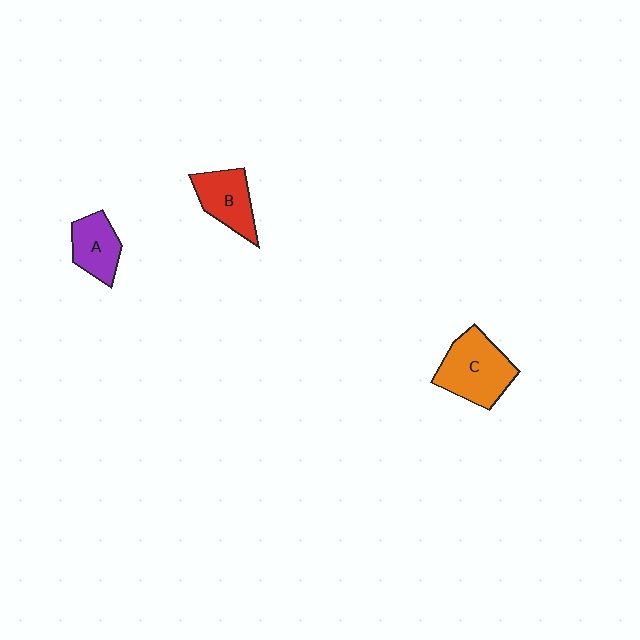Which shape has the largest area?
Shape C (orange).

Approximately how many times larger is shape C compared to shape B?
Approximately 1.4 times.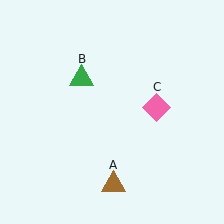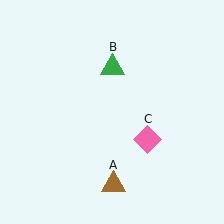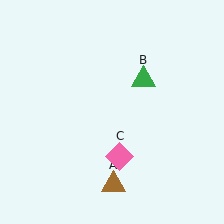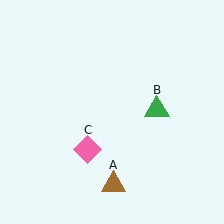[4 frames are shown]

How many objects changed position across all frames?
2 objects changed position: green triangle (object B), pink diamond (object C).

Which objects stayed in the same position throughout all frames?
Brown triangle (object A) remained stationary.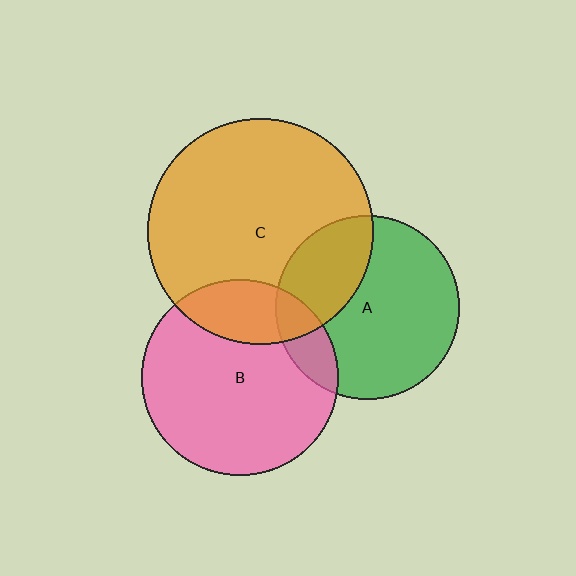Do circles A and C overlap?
Yes.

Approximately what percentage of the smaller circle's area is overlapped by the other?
Approximately 30%.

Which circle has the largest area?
Circle C (orange).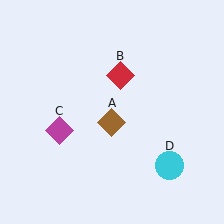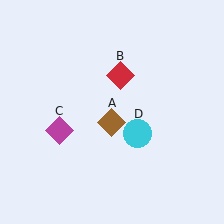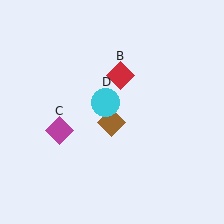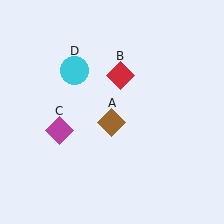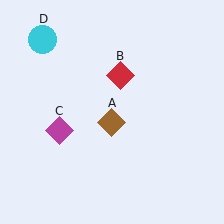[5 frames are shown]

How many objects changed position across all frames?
1 object changed position: cyan circle (object D).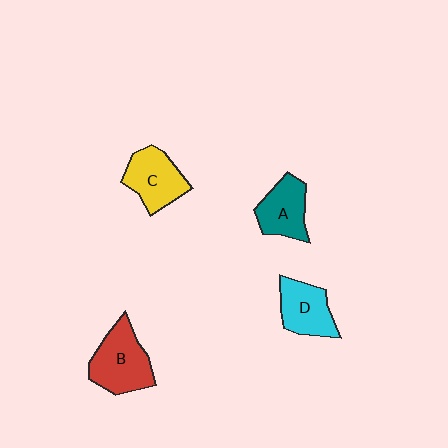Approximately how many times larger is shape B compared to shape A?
Approximately 1.3 times.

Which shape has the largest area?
Shape B (red).